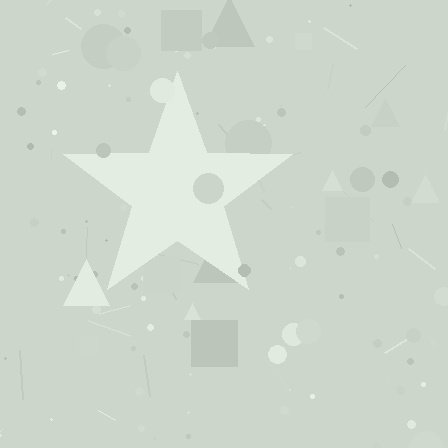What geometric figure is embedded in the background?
A star is embedded in the background.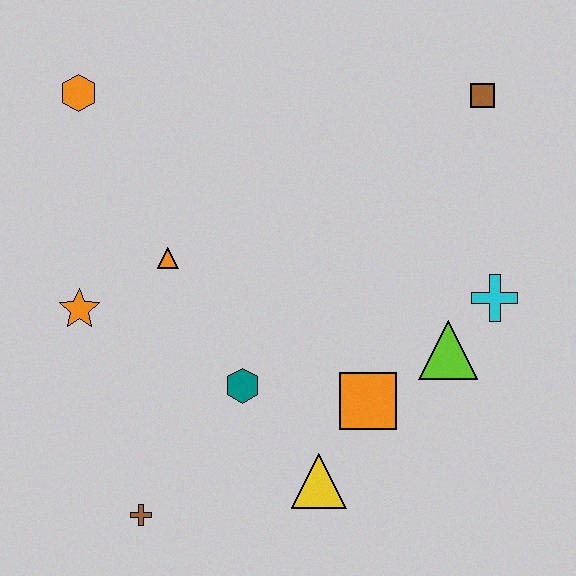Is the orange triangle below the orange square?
No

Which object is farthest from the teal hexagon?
The brown square is farthest from the teal hexagon.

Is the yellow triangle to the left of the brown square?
Yes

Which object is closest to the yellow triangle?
The orange square is closest to the yellow triangle.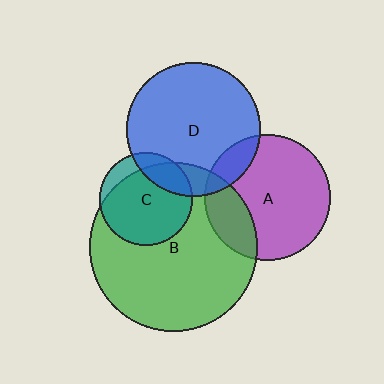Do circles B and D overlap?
Yes.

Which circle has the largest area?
Circle B (green).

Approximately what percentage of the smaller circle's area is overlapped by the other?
Approximately 15%.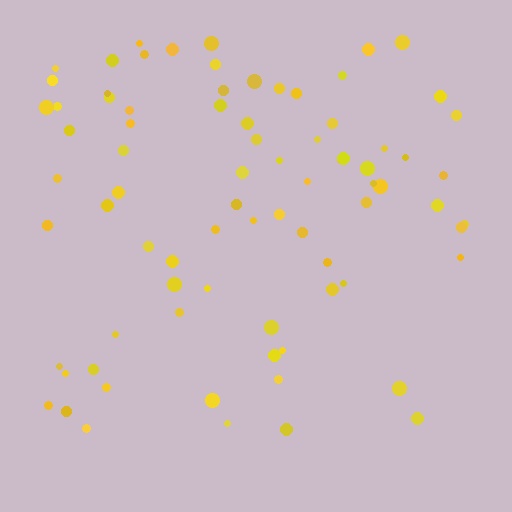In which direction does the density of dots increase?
From bottom to top, with the top side densest.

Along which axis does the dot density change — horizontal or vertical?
Vertical.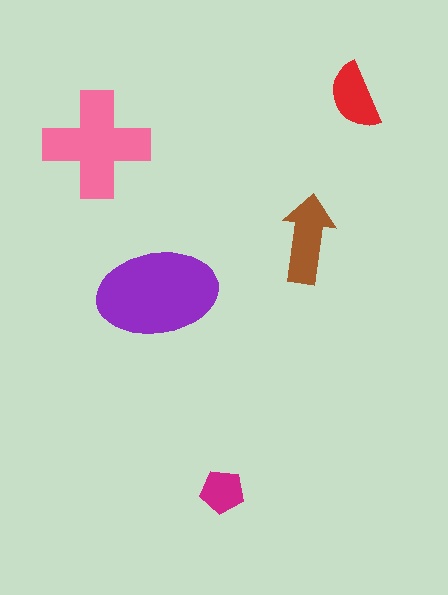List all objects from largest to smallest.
The purple ellipse, the pink cross, the brown arrow, the red semicircle, the magenta pentagon.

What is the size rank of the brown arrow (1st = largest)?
3rd.